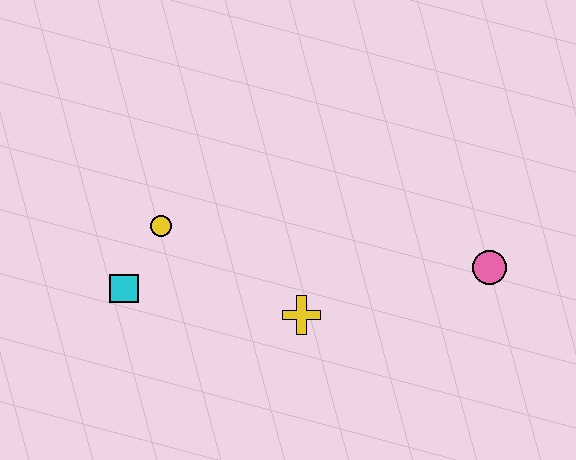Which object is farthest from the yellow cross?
The pink circle is farthest from the yellow cross.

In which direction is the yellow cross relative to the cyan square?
The yellow cross is to the right of the cyan square.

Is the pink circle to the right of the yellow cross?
Yes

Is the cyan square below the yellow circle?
Yes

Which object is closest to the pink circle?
The yellow cross is closest to the pink circle.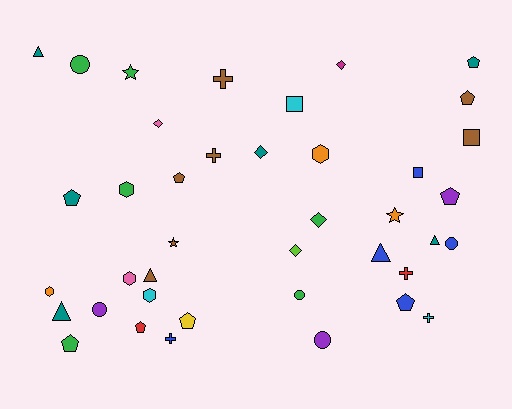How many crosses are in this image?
There are 5 crosses.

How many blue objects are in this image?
There are 5 blue objects.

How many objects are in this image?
There are 40 objects.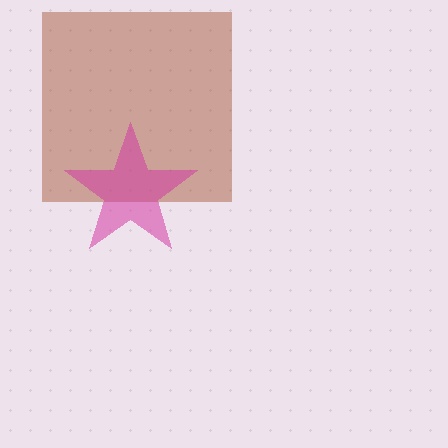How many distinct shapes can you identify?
There are 2 distinct shapes: a brown square, a magenta star.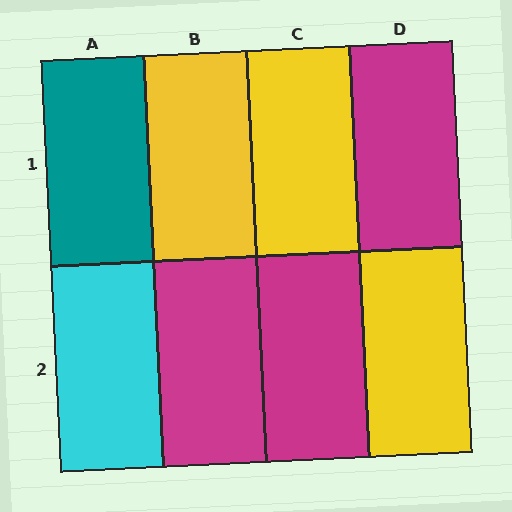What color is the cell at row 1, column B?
Yellow.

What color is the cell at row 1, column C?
Yellow.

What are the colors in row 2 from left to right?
Cyan, magenta, magenta, yellow.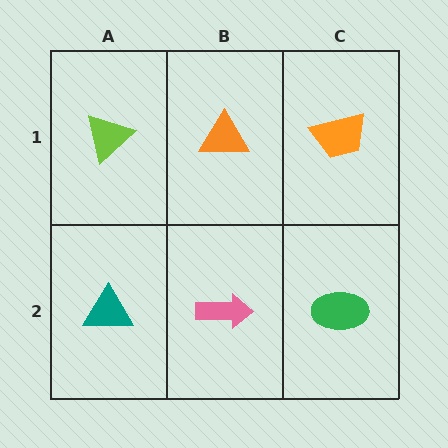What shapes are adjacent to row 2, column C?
An orange trapezoid (row 1, column C), a pink arrow (row 2, column B).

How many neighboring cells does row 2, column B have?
3.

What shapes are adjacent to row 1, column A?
A teal triangle (row 2, column A), an orange triangle (row 1, column B).